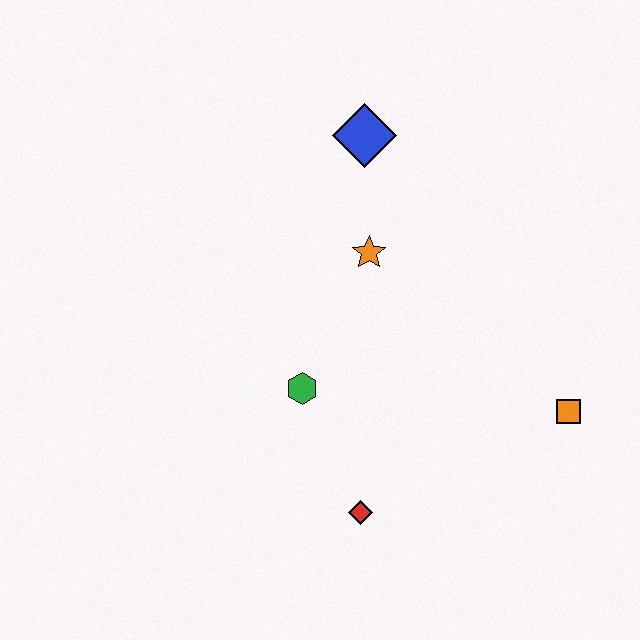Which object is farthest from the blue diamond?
The red diamond is farthest from the blue diamond.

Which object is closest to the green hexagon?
The red diamond is closest to the green hexagon.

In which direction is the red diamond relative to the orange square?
The red diamond is to the left of the orange square.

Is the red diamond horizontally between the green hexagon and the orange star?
Yes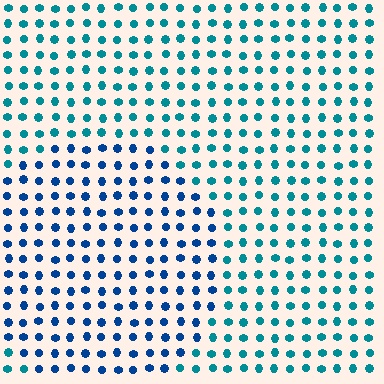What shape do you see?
I see a circle.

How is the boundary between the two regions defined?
The boundary is defined purely by a slight shift in hue (about 31 degrees). Spacing, size, and orientation are identical on both sides.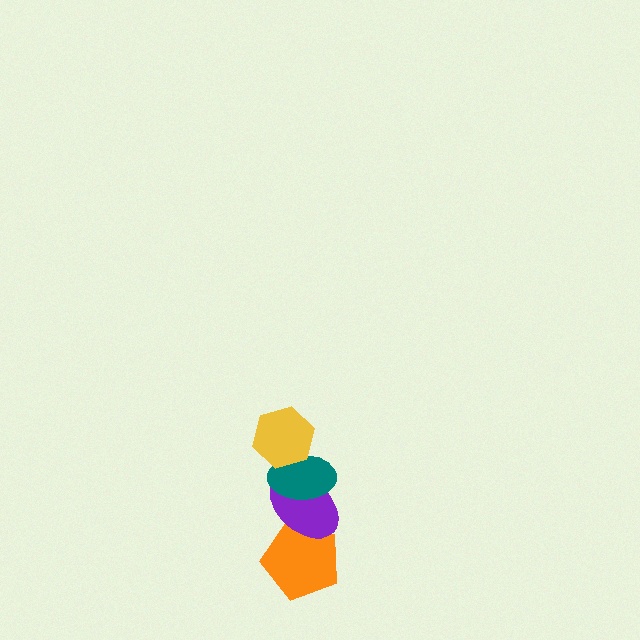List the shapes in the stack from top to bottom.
From top to bottom: the yellow hexagon, the teal ellipse, the purple ellipse, the orange pentagon.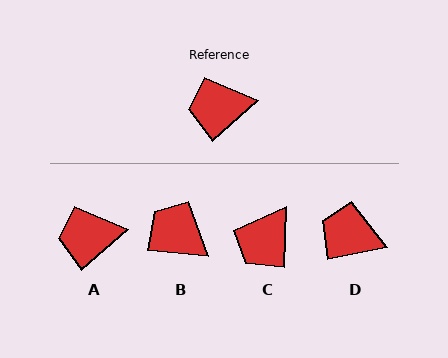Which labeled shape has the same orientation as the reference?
A.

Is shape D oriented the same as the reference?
No, it is off by about 30 degrees.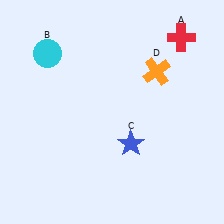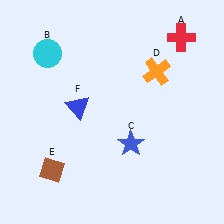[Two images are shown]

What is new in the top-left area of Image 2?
A blue triangle (F) was added in the top-left area of Image 2.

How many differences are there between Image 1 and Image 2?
There are 2 differences between the two images.